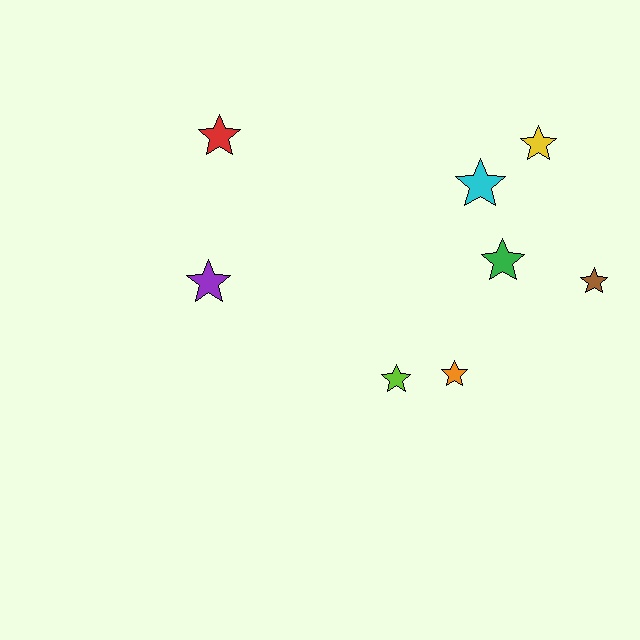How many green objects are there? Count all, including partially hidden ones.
There is 1 green object.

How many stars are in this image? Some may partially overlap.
There are 8 stars.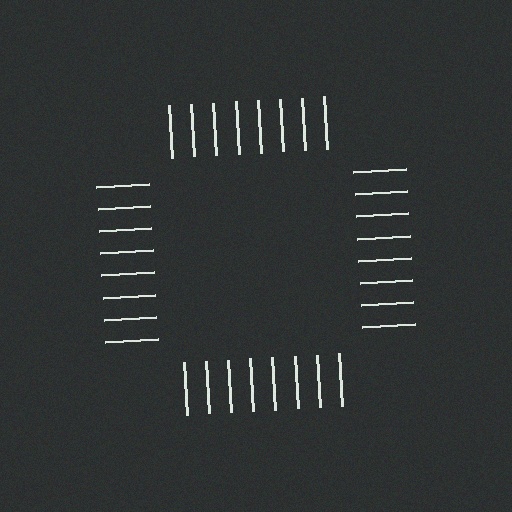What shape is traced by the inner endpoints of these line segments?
An illusory square — the line segments terminate on its edges but no continuous stroke is drawn.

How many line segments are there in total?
32 — 8 along each of the 4 edges.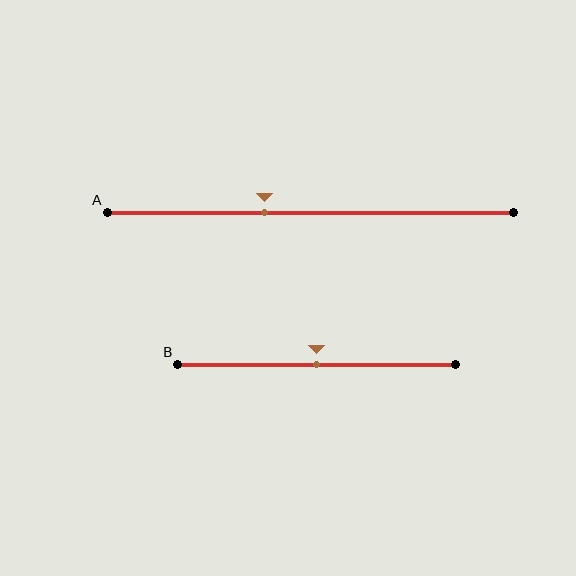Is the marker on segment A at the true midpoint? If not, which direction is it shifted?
No, the marker on segment A is shifted to the left by about 11% of the segment length.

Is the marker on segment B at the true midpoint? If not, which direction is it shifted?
Yes, the marker on segment B is at the true midpoint.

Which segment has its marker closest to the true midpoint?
Segment B has its marker closest to the true midpoint.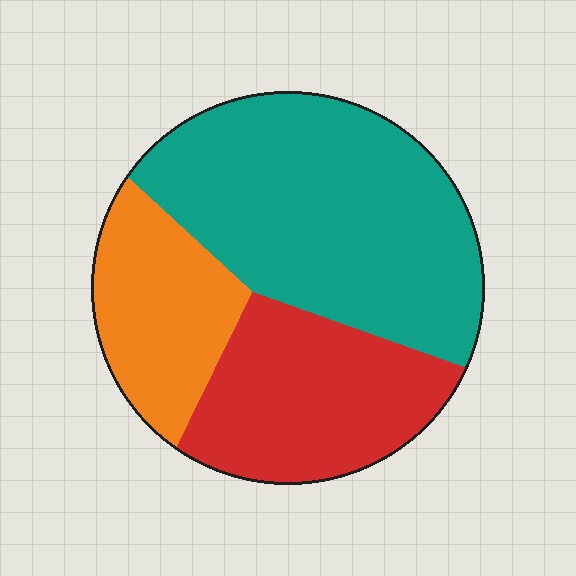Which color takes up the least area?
Orange, at roughly 20%.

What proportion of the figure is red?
Red covers 29% of the figure.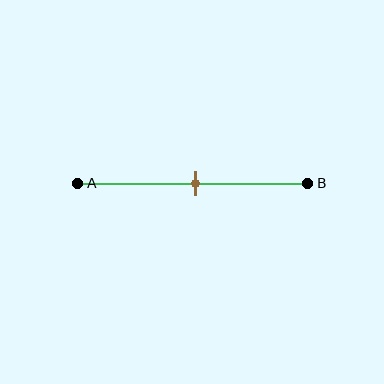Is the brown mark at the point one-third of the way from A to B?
No, the mark is at about 50% from A, not at the 33% one-third point.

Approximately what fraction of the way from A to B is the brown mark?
The brown mark is approximately 50% of the way from A to B.